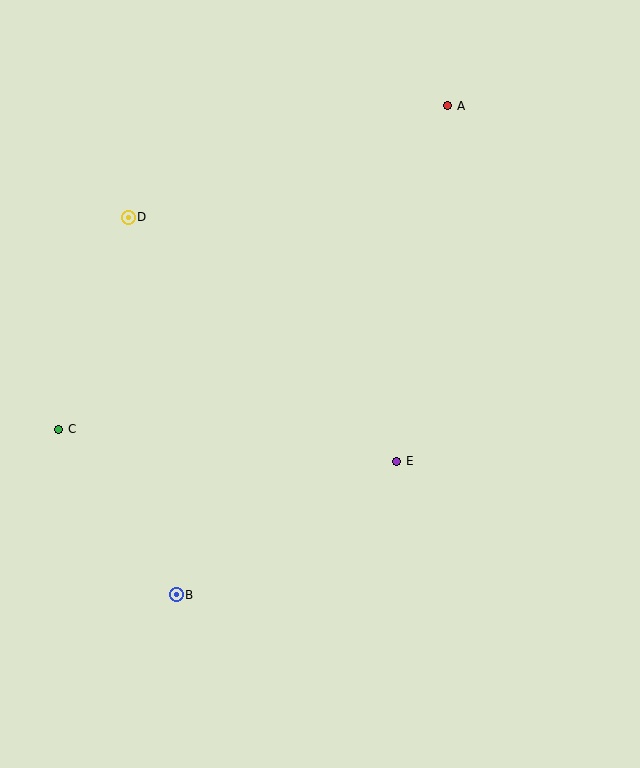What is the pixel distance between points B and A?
The distance between B and A is 559 pixels.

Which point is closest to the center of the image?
Point E at (397, 461) is closest to the center.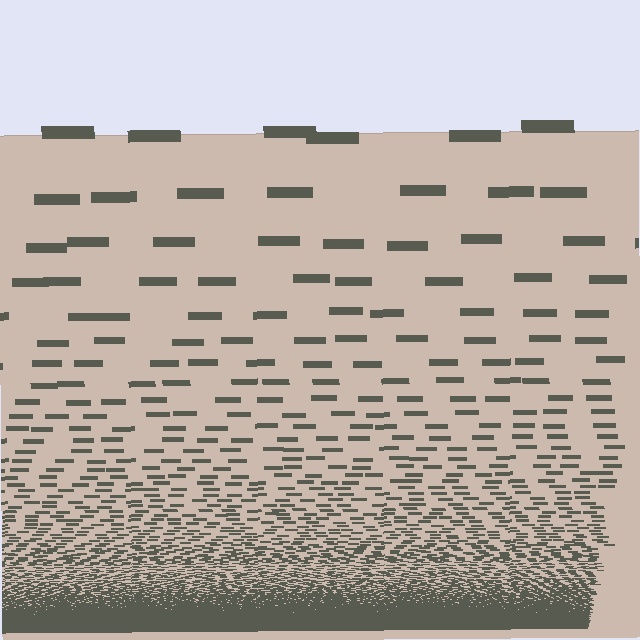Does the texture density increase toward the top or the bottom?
Density increases toward the bottom.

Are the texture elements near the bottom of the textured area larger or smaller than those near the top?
Smaller. The gradient is inverted — elements near the bottom are smaller and denser.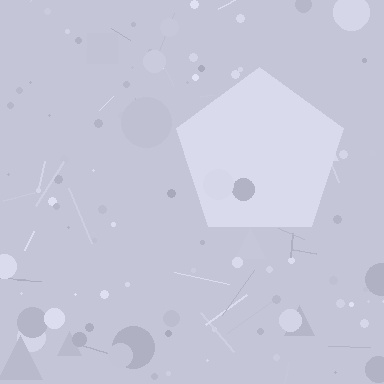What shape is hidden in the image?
A pentagon is hidden in the image.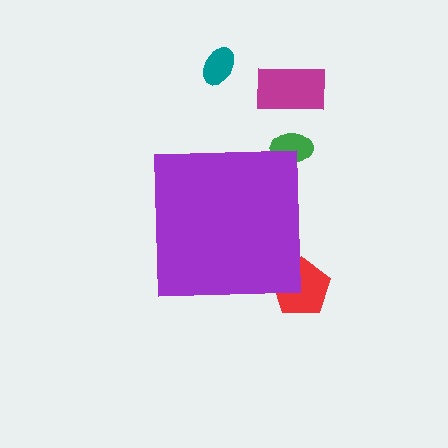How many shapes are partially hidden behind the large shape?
2 shapes are partially hidden.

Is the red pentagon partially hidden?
Yes, the red pentagon is partially hidden behind the purple square.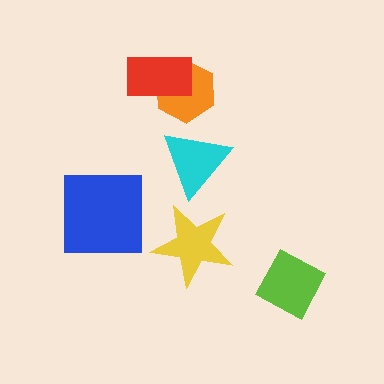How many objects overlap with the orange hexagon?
1 object overlaps with the orange hexagon.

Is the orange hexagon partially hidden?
Yes, it is partially covered by another shape.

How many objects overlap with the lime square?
0 objects overlap with the lime square.